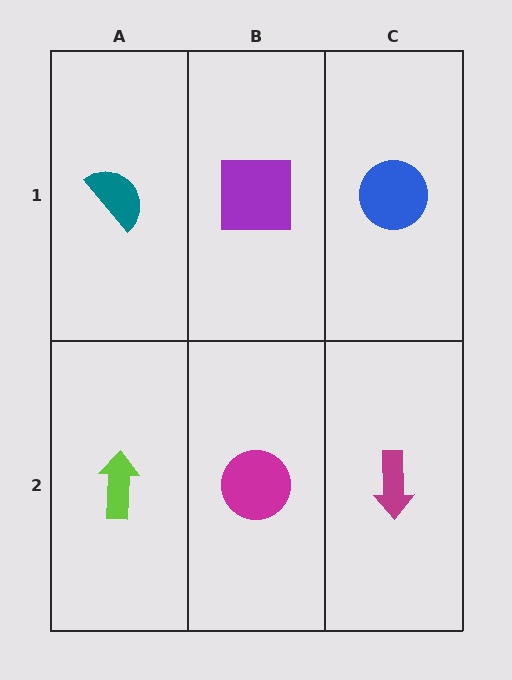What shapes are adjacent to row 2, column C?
A blue circle (row 1, column C), a magenta circle (row 2, column B).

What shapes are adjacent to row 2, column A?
A teal semicircle (row 1, column A), a magenta circle (row 2, column B).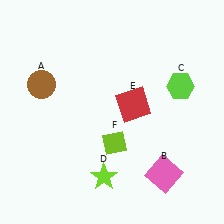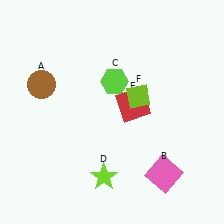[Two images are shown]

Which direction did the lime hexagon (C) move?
The lime hexagon (C) moved left.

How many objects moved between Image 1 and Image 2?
2 objects moved between the two images.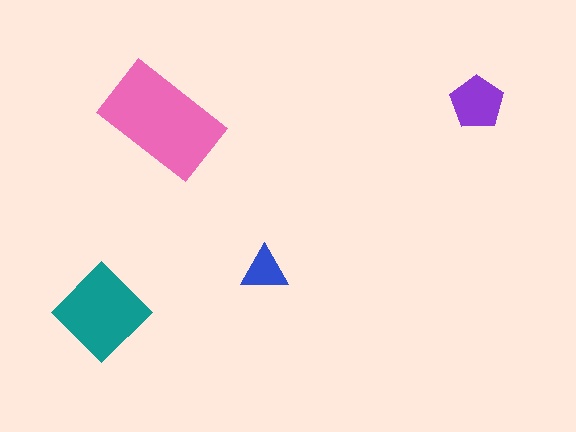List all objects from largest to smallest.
The pink rectangle, the teal diamond, the purple pentagon, the blue triangle.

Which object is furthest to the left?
The teal diamond is leftmost.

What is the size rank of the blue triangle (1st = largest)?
4th.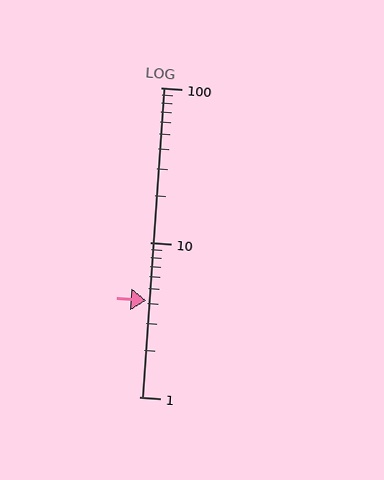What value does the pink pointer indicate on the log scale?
The pointer indicates approximately 4.2.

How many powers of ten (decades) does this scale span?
The scale spans 2 decades, from 1 to 100.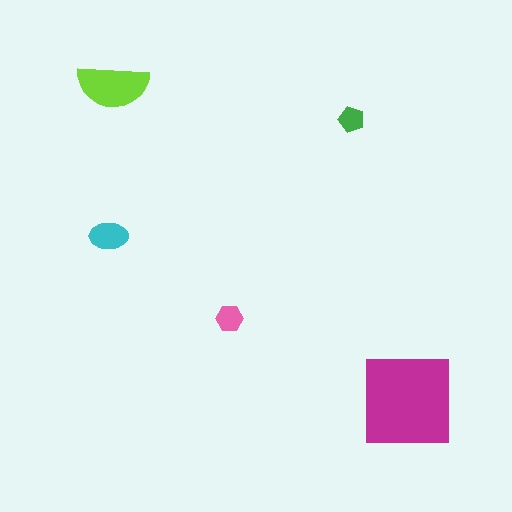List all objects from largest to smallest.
The magenta square, the lime semicircle, the cyan ellipse, the pink hexagon, the green pentagon.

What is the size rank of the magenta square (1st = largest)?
1st.